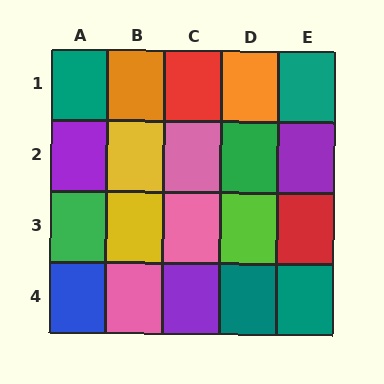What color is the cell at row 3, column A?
Green.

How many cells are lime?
1 cell is lime.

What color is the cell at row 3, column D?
Lime.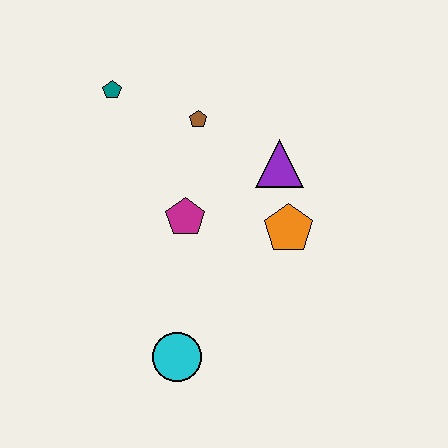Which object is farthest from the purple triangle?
The cyan circle is farthest from the purple triangle.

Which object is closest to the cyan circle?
The magenta pentagon is closest to the cyan circle.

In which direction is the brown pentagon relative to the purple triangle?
The brown pentagon is to the left of the purple triangle.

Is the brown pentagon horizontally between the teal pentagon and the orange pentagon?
Yes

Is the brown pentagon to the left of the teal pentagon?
No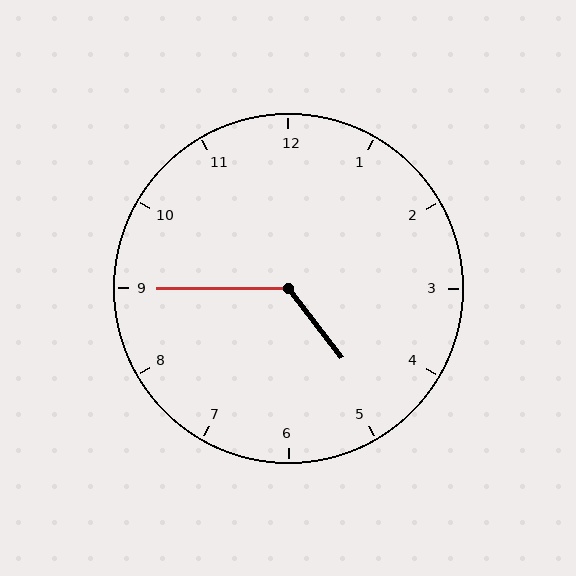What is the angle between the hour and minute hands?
Approximately 128 degrees.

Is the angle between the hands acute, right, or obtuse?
It is obtuse.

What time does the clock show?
4:45.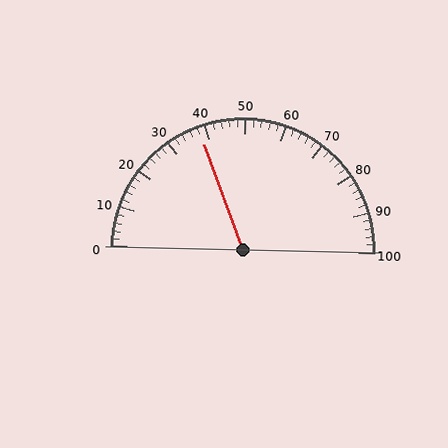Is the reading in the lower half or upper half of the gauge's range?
The reading is in the lower half of the range (0 to 100).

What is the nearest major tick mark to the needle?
The nearest major tick mark is 40.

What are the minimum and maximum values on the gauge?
The gauge ranges from 0 to 100.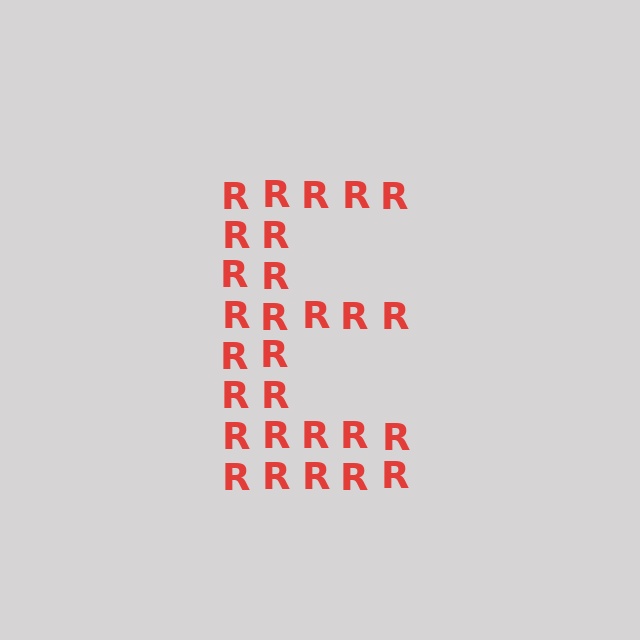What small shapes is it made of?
It is made of small letter R's.